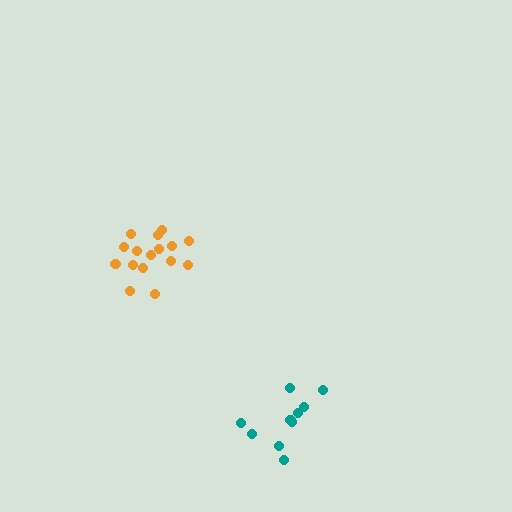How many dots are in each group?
Group 1: 10 dots, Group 2: 16 dots (26 total).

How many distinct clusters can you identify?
There are 2 distinct clusters.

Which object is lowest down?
The teal cluster is bottommost.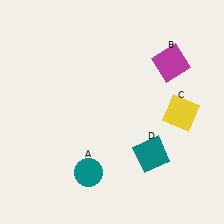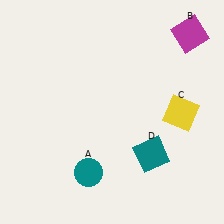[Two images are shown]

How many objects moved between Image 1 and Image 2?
1 object moved between the two images.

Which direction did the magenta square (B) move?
The magenta square (B) moved up.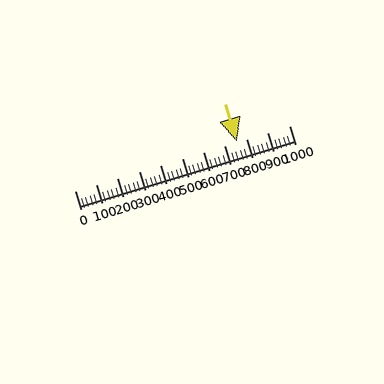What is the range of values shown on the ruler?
The ruler shows values from 0 to 1000.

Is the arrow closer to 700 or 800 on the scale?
The arrow is closer to 800.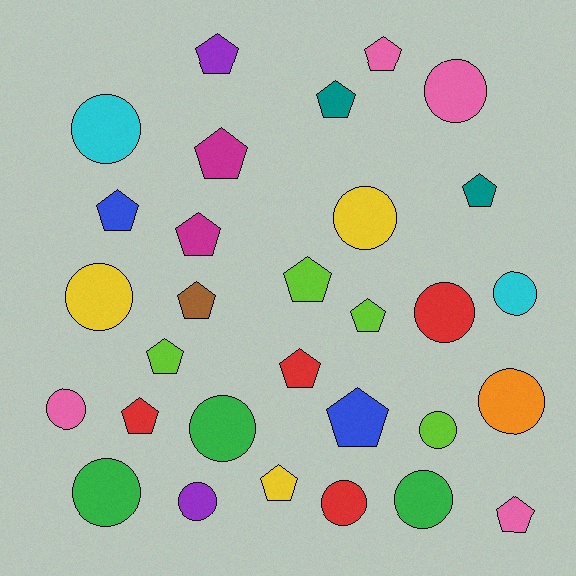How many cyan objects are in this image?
There are 2 cyan objects.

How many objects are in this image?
There are 30 objects.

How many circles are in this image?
There are 14 circles.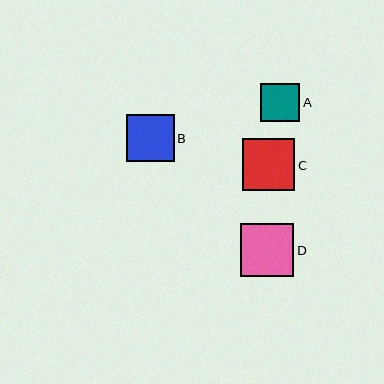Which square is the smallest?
Square A is the smallest with a size of approximately 39 pixels.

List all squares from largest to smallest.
From largest to smallest: D, C, B, A.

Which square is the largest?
Square D is the largest with a size of approximately 54 pixels.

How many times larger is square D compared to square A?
Square D is approximately 1.4 times the size of square A.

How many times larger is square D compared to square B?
Square D is approximately 1.1 times the size of square B.